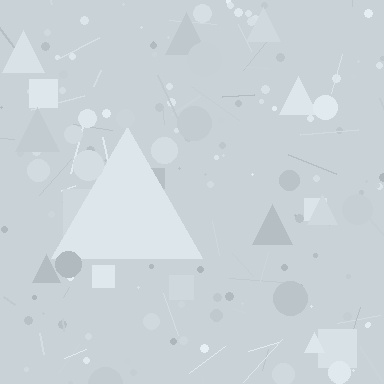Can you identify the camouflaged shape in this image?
The camouflaged shape is a triangle.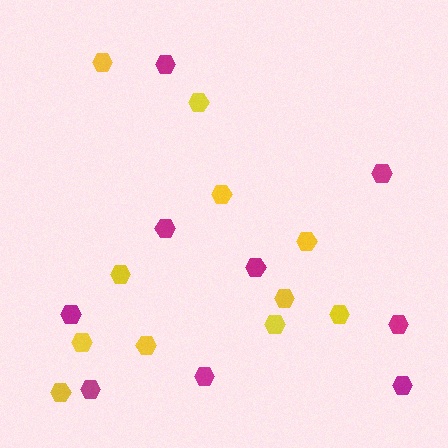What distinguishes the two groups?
There are 2 groups: one group of yellow hexagons (11) and one group of magenta hexagons (9).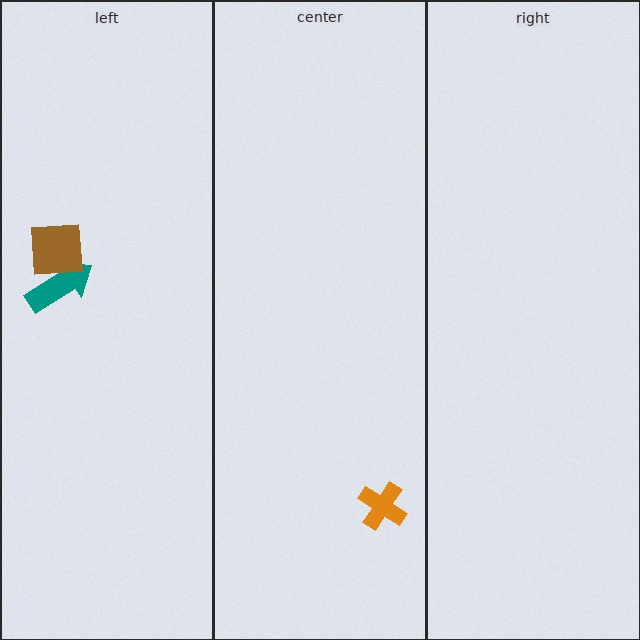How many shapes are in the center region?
1.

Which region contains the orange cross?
The center region.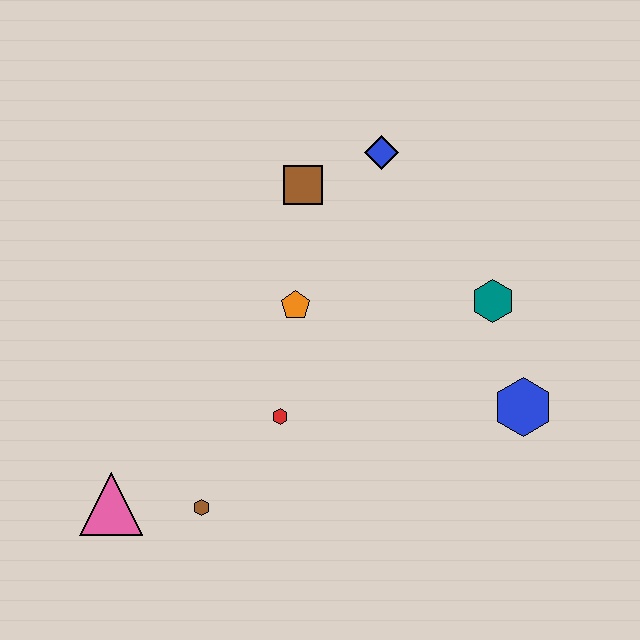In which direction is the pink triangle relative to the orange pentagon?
The pink triangle is below the orange pentagon.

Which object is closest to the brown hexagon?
The pink triangle is closest to the brown hexagon.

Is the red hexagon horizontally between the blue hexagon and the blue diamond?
No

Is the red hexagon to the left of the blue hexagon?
Yes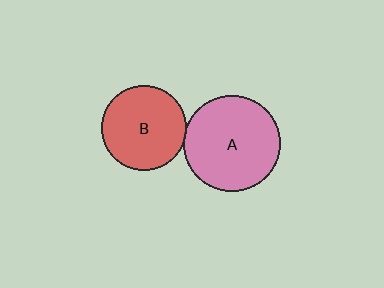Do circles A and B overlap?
Yes.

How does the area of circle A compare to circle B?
Approximately 1.3 times.